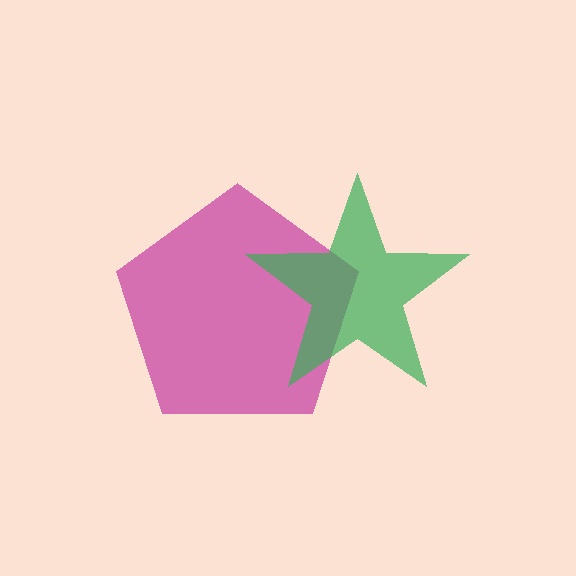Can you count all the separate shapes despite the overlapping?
Yes, there are 2 separate shapes.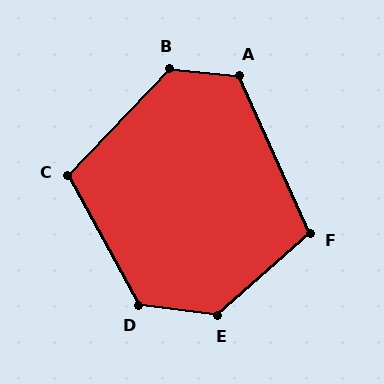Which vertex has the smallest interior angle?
F, at approximately 107 degrees.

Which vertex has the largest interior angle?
E, at approximately 132 degrees.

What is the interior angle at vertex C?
Approximately 108 degrees (obtuse).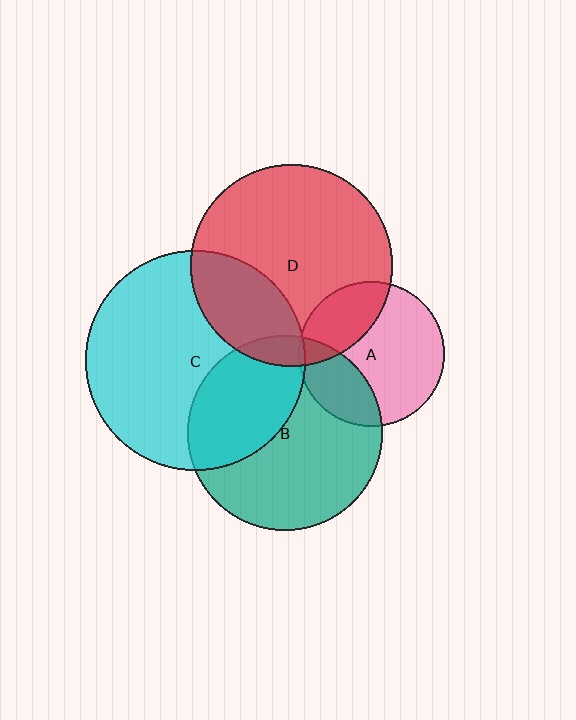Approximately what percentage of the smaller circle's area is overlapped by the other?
Approximately 25%.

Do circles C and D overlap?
Yes.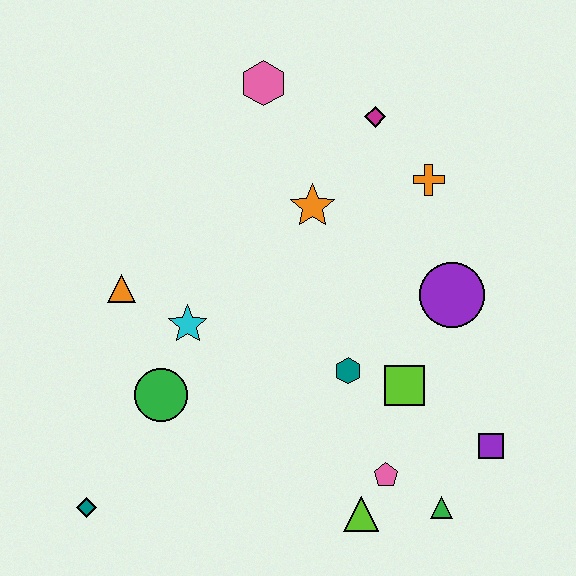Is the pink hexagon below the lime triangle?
No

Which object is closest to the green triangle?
The pink pentagon is closest to the green triangle.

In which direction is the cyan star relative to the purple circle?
The cyan star is to the left of the purple circle.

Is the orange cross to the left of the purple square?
Yes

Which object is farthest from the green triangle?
The pink hexagon is farthest from the green triangle.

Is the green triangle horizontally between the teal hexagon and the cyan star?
No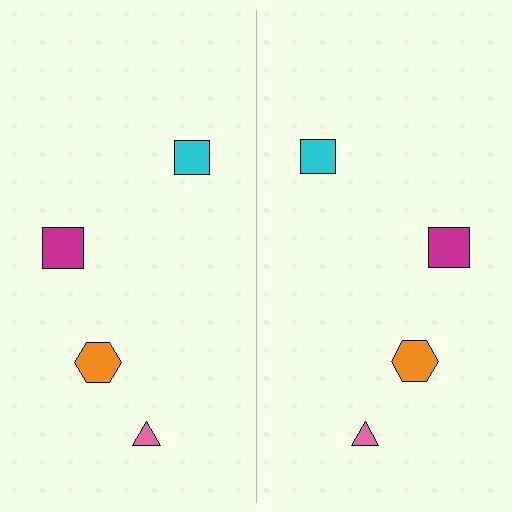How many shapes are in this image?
There are 8 shapes in this image.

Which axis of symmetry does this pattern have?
The pattern has a vertical axis of symmetry running through the center of the image.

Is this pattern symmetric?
Yes, this pattern has bilateral (reflection) symmetry.